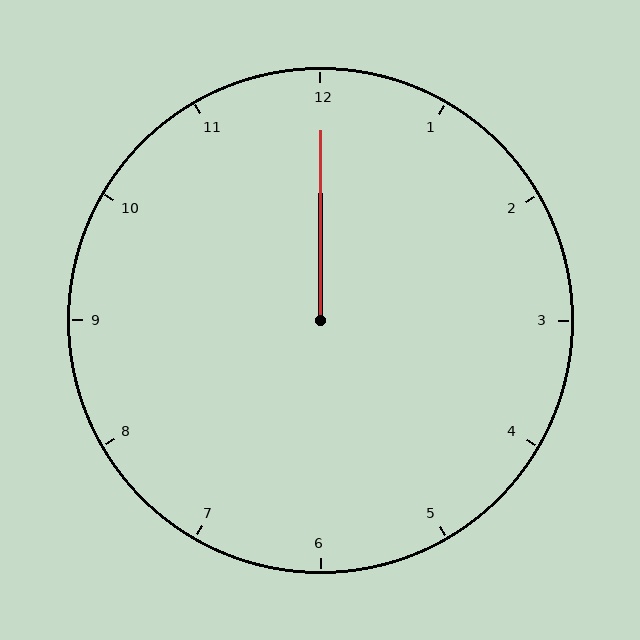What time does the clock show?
12:00.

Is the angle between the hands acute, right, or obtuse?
It is acute.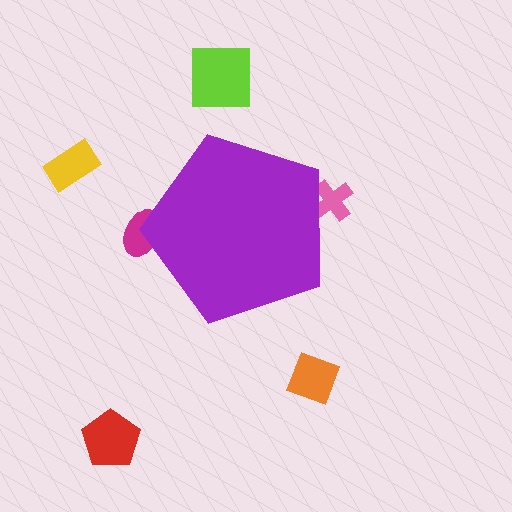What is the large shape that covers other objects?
A purple pentagon.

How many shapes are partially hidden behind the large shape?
2 shapes are partially hidden.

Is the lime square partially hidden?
No, the lime square is fully visible.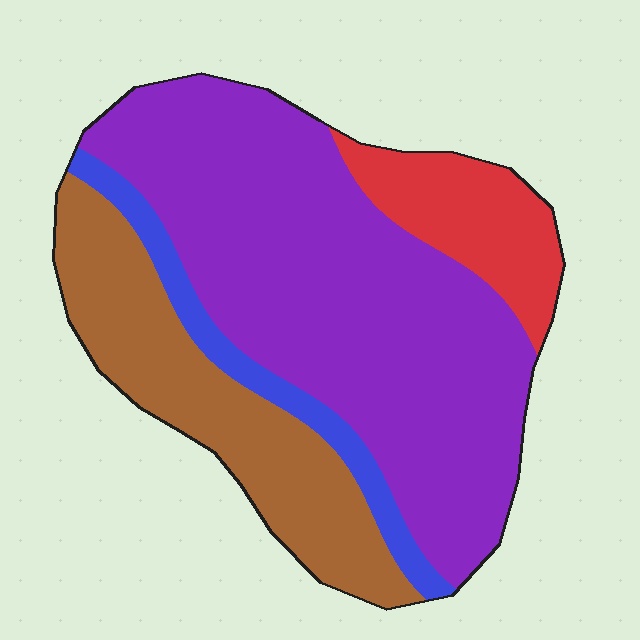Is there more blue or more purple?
Purple.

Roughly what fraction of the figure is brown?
Brown takes up about one quarter (1/4) of the figure.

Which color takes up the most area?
Purple, at roughly 55%.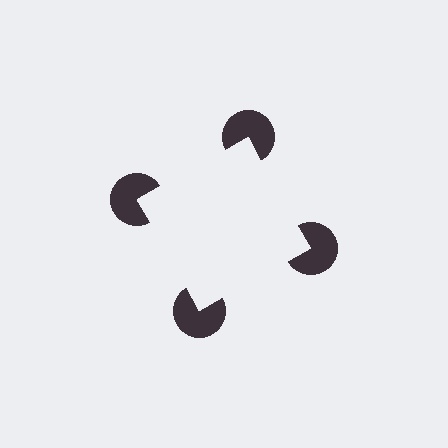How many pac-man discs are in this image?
There are 4 — one at each vertex of the illusory square.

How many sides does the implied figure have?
4 sides.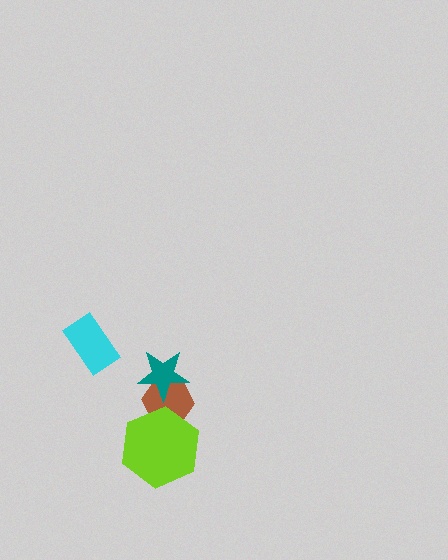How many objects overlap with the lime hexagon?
1 object overlaps with the lime hexagon.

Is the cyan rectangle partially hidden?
No, no other shape covers it.